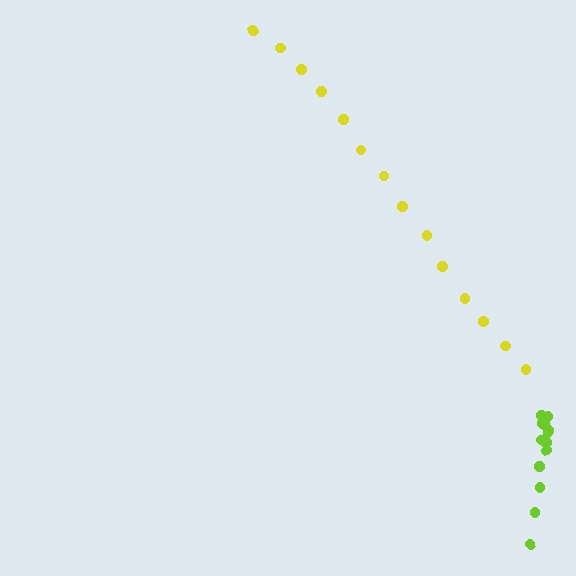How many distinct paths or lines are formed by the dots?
There are 2 distinct paths.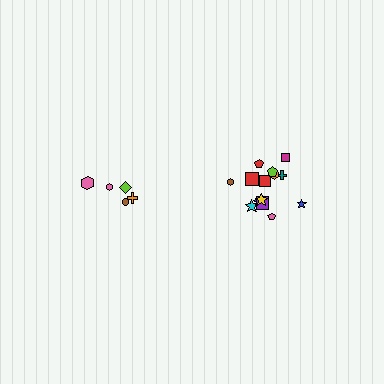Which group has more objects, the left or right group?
The right group.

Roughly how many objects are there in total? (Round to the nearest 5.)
Roughly 20 objects in total.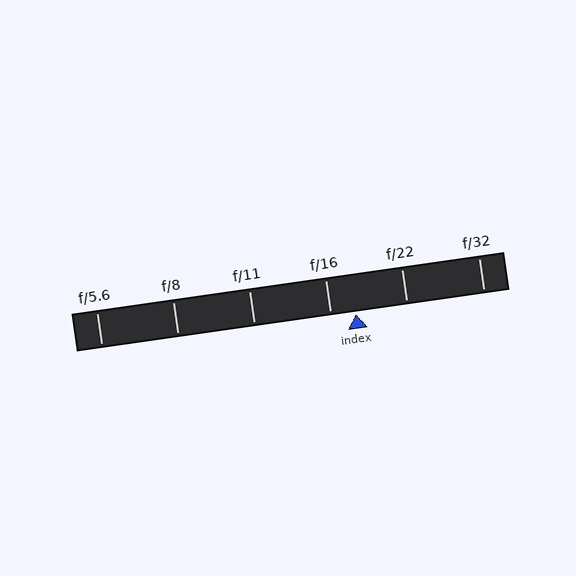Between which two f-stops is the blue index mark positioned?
The index mark is between f/16 and f/22.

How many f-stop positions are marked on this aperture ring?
There are 6 f-stop positions marked.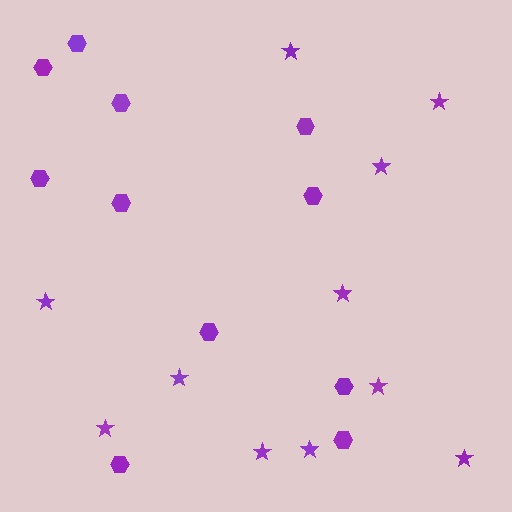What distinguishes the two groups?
There are 2 groups: one group of hexagons (11) and one group of stars (11).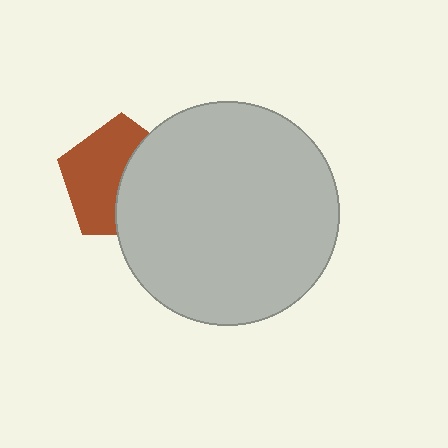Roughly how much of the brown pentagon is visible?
About half of it is visible (roughly 54%).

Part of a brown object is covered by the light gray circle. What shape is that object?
It is a pentagon.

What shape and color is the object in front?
The object in front is a light gray circle.